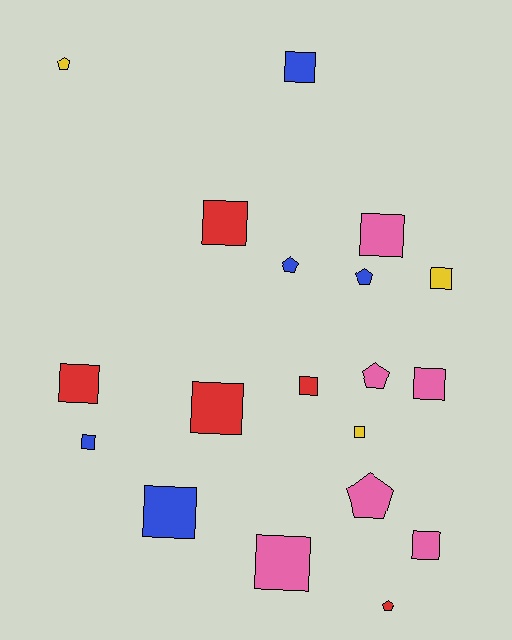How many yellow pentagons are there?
There is 1 yellow pentagon.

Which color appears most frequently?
Pink, with 6 objects.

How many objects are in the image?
There are 19 objects.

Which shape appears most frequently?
Square, with 13 objects.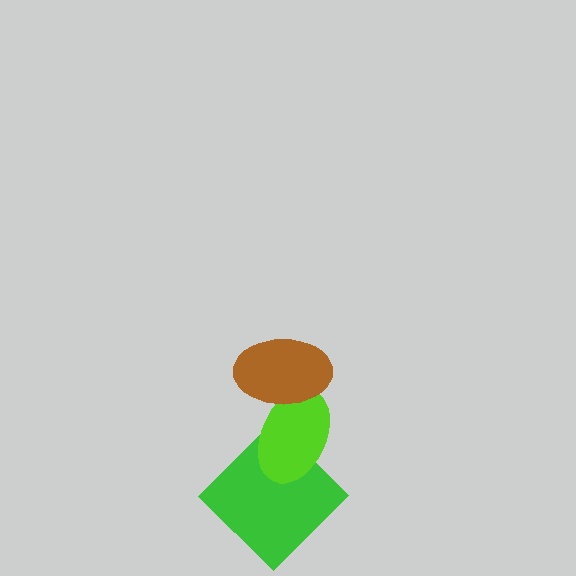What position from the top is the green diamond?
The green diamond is 3rd from the top.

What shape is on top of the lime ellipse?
The brown ellipse is on top of the lime ellipse.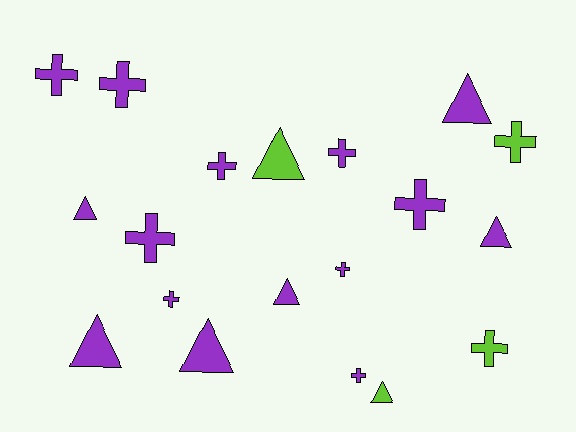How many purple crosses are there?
There are 9 purple crosses.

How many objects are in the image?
There are 19 objects.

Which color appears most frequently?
Purple, with 15 objects.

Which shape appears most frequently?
Cross, with 11 objects.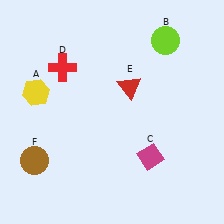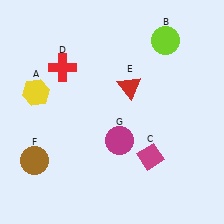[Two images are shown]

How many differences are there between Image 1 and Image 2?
There is 1 difference between the two images.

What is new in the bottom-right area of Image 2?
A magenta circle (G) was added in the bottom-right area of Image 2.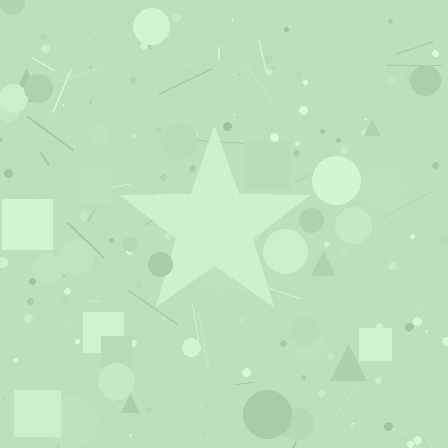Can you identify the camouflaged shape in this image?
The camouflaged shape is a star.